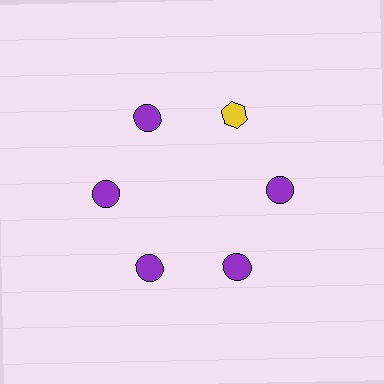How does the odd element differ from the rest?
It differs in both color (yellow instead of purple) and shape (hexagon instead of circle).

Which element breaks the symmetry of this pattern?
The yellow hexagon at roughly the 1 o'clock position breaks the symmetry. All other shapes are purple circles.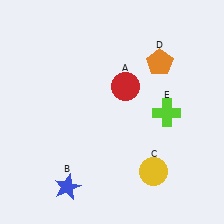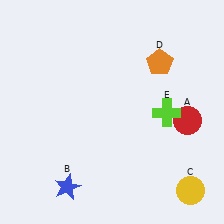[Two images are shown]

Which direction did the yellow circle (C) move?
The yellow circle (C) moved right.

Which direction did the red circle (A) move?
The red circle (A) moved right.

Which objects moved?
The objects that moved are: the red circle (A), the yellow circle (C).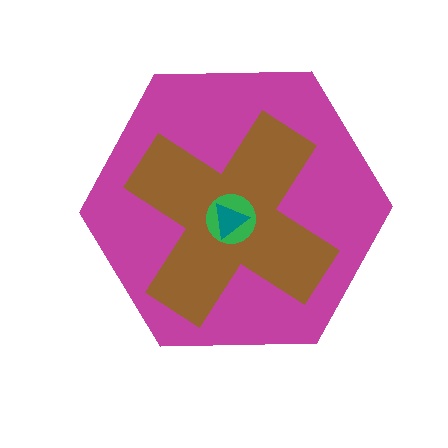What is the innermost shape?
The teal triangle.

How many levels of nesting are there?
4.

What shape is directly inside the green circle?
The teal triangle.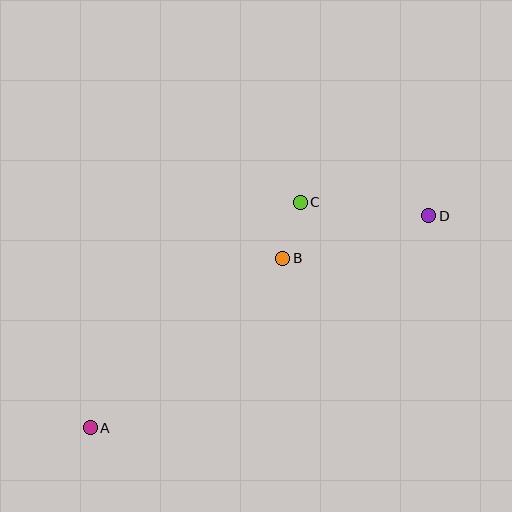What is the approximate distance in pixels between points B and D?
The distance between B and D is approximately 152 pixels.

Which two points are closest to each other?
Points B and C are closest to each other.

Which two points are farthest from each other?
Points A and D are farthest from each other.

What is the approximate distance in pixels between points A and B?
The distance between A and B is approximately 257 pixels.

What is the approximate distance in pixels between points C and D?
The distance between C and D is approximately 129 pixels.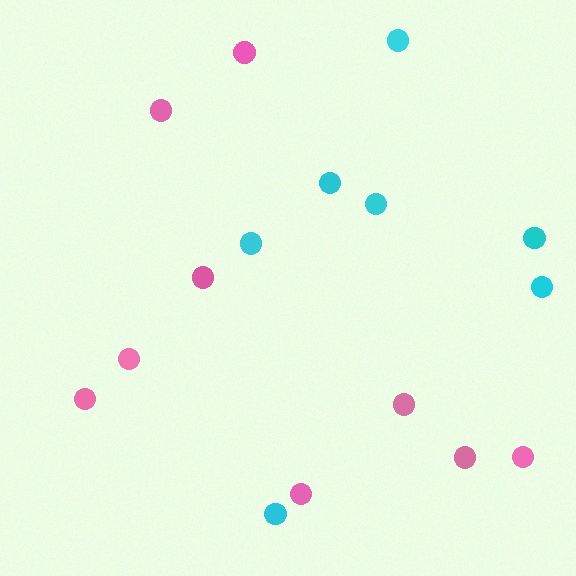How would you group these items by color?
There are 2 groups: one group of cyan circles (7) and one group of pink circles (9).